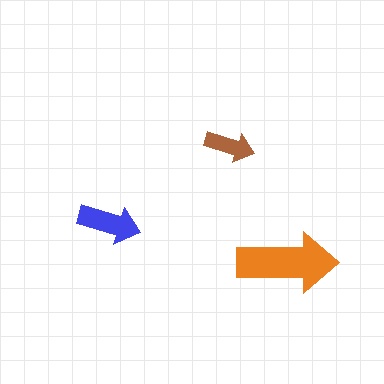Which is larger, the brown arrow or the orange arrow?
The orange one.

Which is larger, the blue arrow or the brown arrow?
The blue one.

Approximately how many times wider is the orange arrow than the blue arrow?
About 1.5 times wider.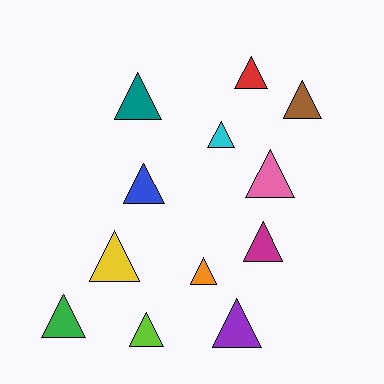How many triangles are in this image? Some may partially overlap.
There are 12 triangles.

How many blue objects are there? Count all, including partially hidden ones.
There is 1 blue object.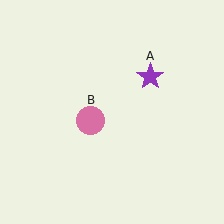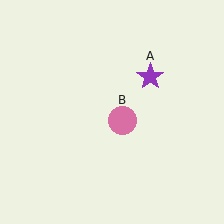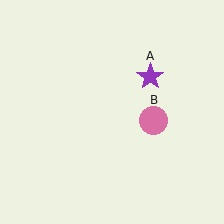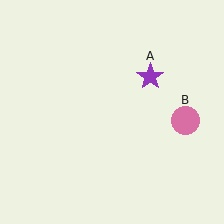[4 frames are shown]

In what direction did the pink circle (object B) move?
The pink circle (object B) moved right.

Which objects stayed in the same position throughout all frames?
Purple star (object A) remained stationary.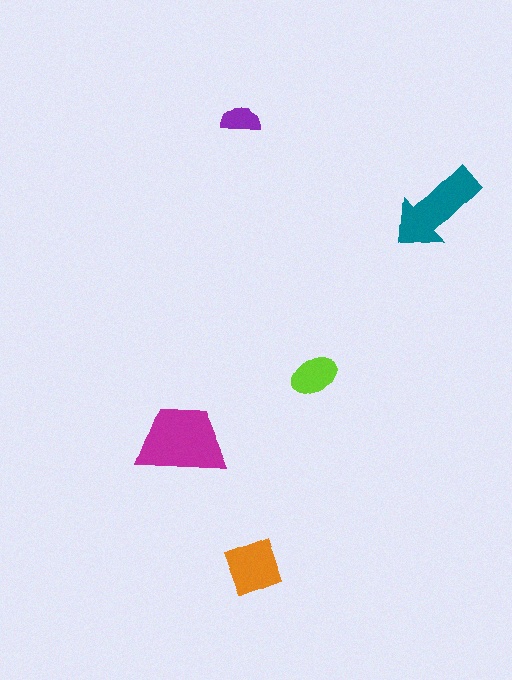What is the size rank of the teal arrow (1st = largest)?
2nd.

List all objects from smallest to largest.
The purple semicircle, the lime ellipse, the orange diamond, the teal arrow, the magenta trapezoid.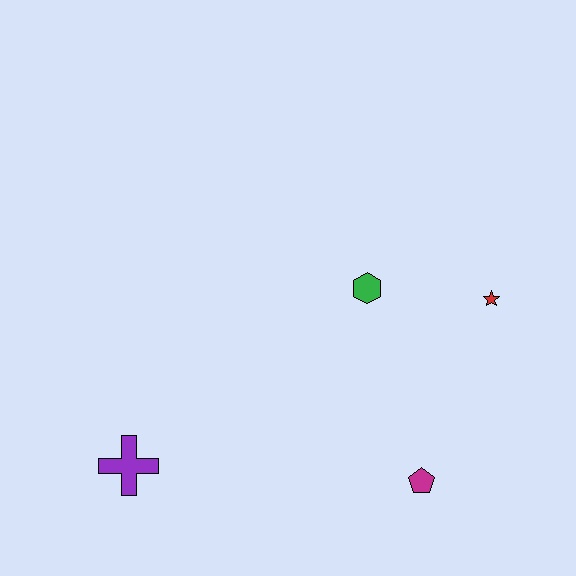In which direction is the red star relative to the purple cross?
The red star is to the right of the purple cross.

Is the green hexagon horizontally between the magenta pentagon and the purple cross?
Yes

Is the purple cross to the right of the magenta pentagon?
No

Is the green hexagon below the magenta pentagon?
No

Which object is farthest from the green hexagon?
The purple cross is farthest from the green hexagon.